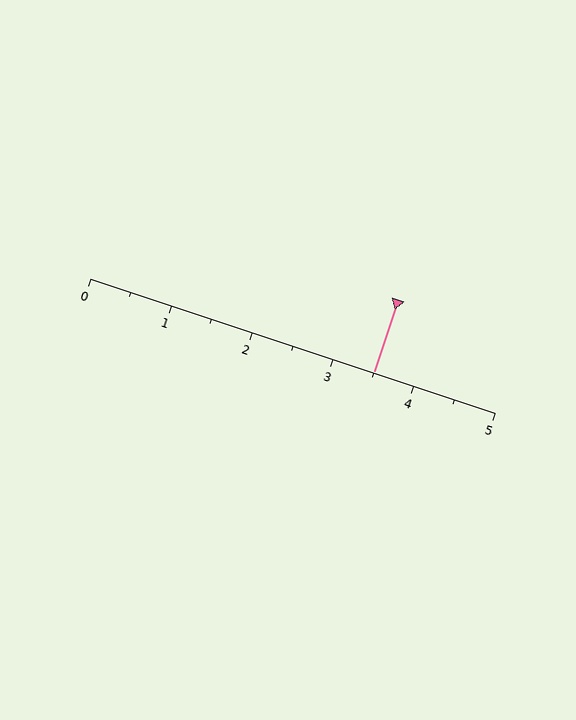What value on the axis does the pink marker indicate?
The marker indicates approximately 3.5.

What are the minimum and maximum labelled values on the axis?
The axis runs from 0 to 5.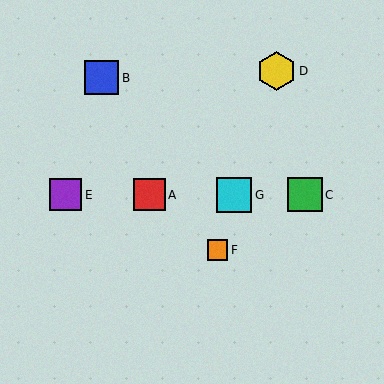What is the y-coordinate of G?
Object G is at y≈195.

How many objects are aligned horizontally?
4 objects (A, C, E, G) are aligned horizontally.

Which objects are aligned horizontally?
Objects A, C, E, G are aligned horizontally.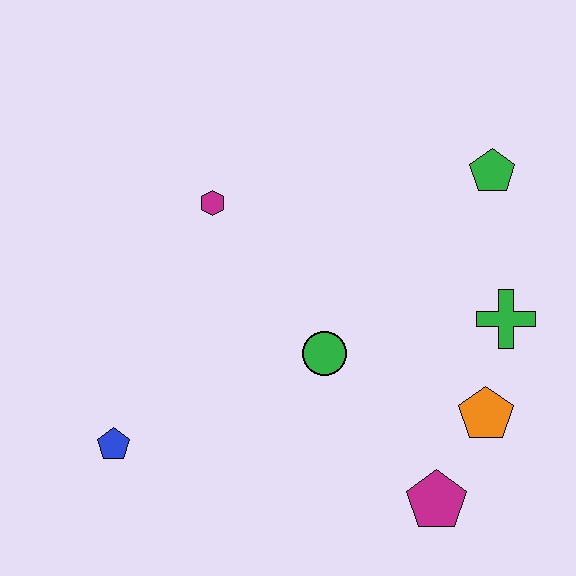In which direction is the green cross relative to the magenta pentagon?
The green cross is above the magenta pentagon.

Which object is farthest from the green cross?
The blue pentagon is farthest from the green cross.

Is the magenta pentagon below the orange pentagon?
Yes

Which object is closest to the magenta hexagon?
The green circle is closest to the magenta hexagon.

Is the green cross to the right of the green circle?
Yes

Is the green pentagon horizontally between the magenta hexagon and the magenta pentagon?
No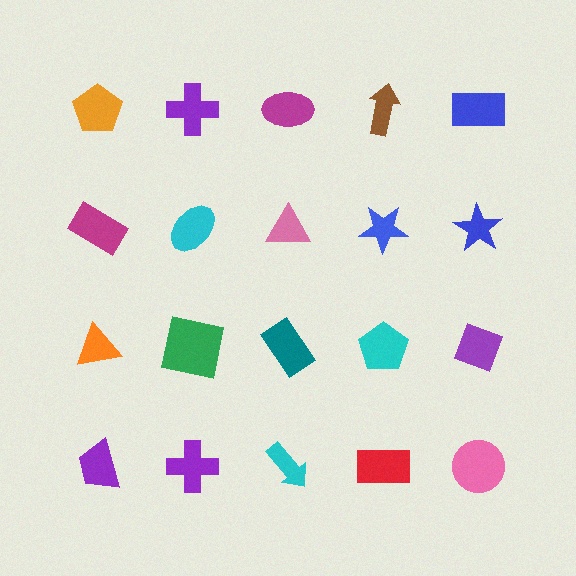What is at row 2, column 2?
A cyan ellipse.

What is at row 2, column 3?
A pink triangle.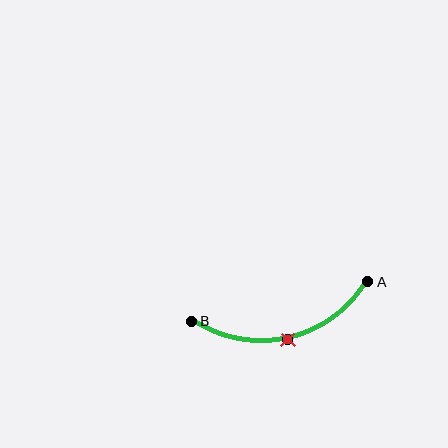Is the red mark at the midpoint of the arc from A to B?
Yes. The red mark lies on the arc at equal arc-length from both A and B — it is the arc midpoint.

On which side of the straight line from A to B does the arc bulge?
The arc bulges below the straight line connecting A and B.